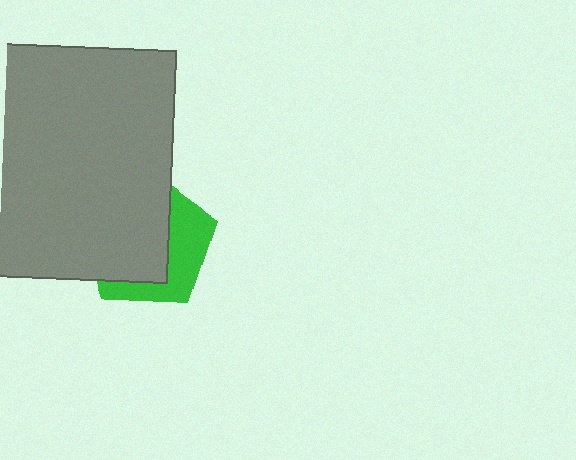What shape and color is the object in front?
The object in front is a gray rectangle.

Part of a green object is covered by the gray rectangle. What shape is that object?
It is a pentagon.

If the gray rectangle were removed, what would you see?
You would see the complete green pentagon.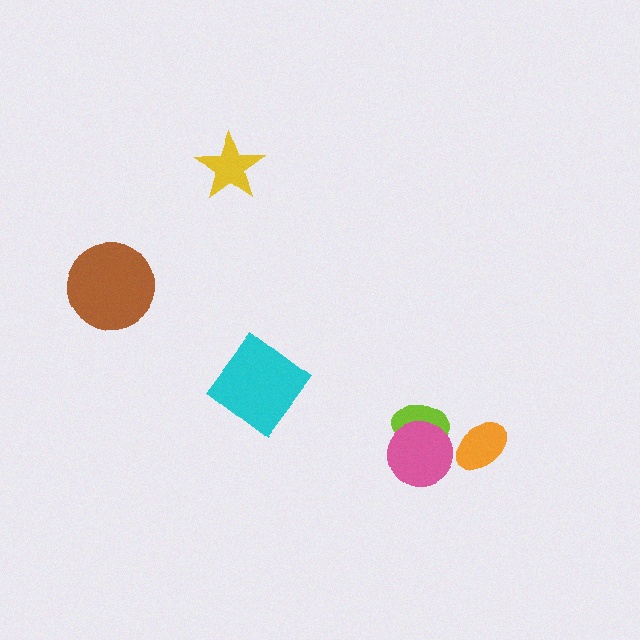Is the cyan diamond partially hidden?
No, no other shape covers it.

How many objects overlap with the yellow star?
0 objects overlap with the yellow star.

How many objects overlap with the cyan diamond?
0 objects overlap with the cyan diamond.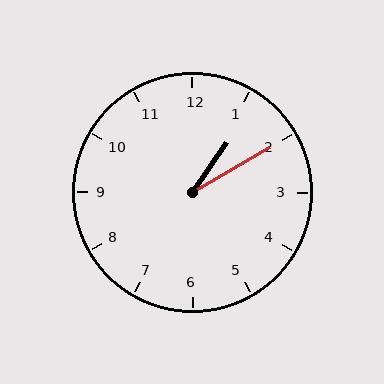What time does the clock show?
1:10.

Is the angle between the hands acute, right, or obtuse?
It is acute.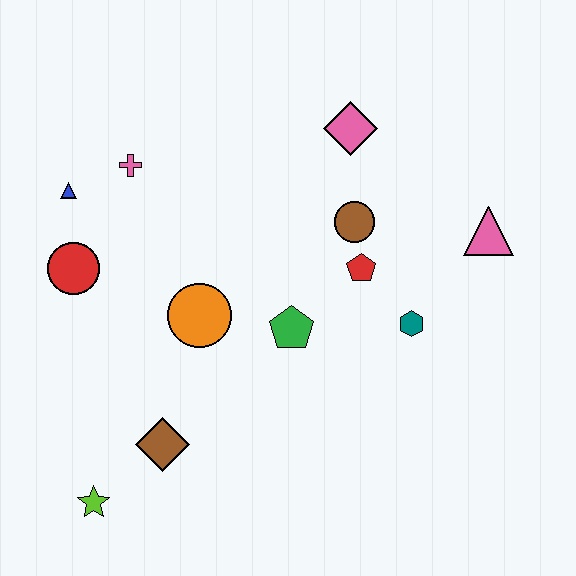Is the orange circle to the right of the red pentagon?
No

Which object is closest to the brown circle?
The red pentagon is closest to the brown circle.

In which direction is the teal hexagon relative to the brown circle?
The teal hexagon is below the brown circle.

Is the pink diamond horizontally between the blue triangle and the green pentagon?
No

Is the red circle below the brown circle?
Yes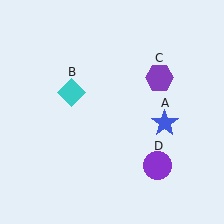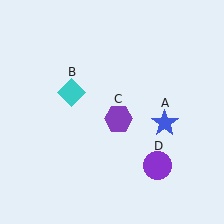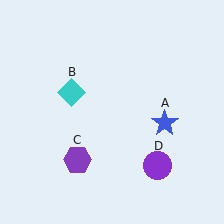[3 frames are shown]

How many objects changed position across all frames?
1 object changed position: purple hexagon (object C).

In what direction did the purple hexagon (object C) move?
The purple hexagon (object C) moved down and to the left.